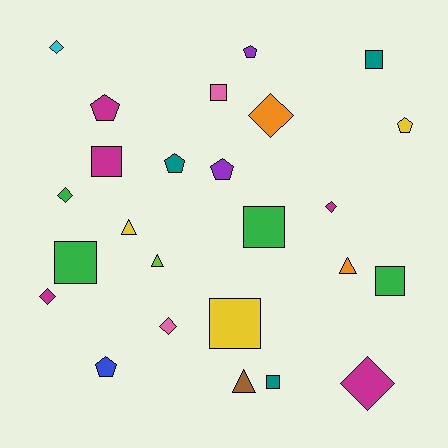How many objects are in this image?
There are 25 objects.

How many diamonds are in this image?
There are 7 diamonds.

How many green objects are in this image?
There are 4 green objects.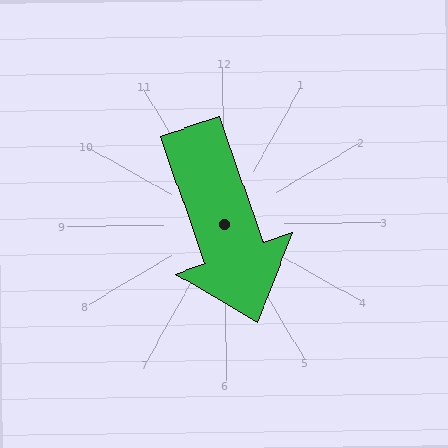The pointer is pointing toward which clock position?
Roughly 5 o'clock.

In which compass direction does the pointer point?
South.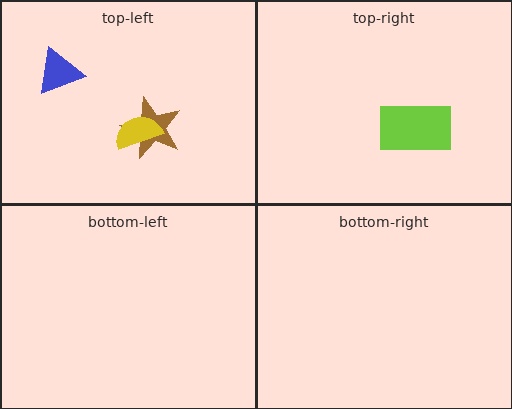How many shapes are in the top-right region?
1.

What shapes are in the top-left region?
The brown star, the blue triangle, the yellow semicircle.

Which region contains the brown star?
The top-left region.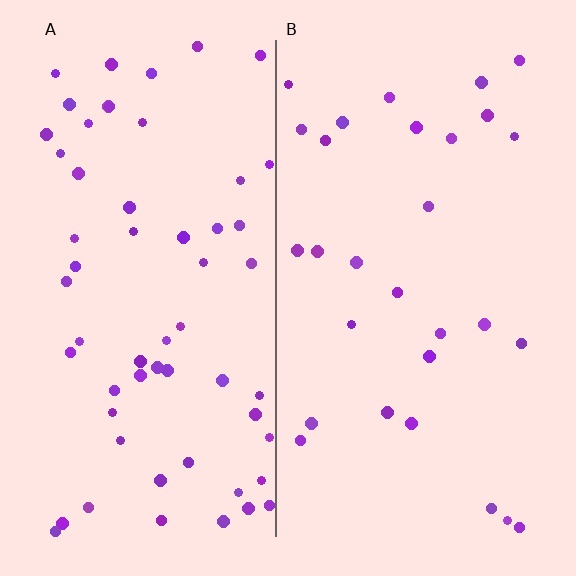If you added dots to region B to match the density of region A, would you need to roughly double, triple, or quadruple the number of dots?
Approximately double.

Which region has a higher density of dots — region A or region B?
A (the left).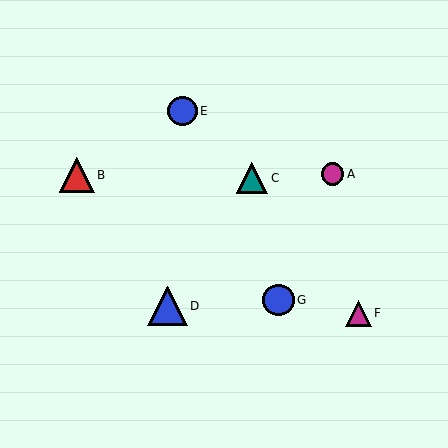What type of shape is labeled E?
Shape E is a blue circle.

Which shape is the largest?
The blue triangle (labeled D) is the largest.